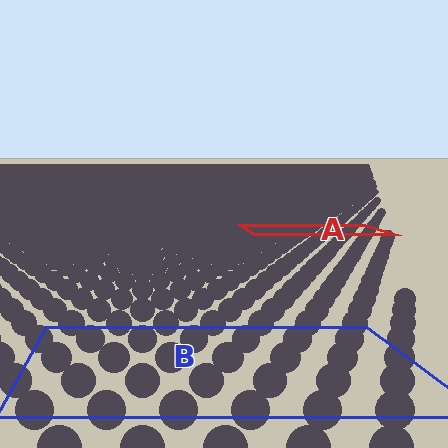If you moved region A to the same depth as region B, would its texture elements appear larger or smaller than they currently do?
They would appear larger. At a closer depth, the same texture elements are projected at a bigger on-screen size.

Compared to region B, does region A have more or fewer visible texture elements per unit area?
Region A has more texture elements per unit area — they are packed more densely because it is farther away.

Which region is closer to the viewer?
Region B is closer. The texture elements there are larger and more spread out.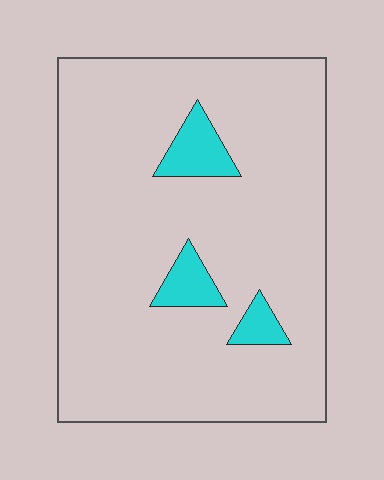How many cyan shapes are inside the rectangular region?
3.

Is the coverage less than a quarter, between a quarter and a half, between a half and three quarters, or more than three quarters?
Less than a quarter.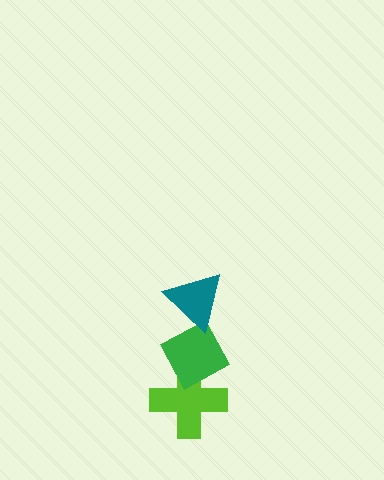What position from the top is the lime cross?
The lime cross is 3rd from the top.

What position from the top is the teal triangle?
The teal triangle is 1st from the top.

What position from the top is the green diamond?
The green diamond is 2nd from the top.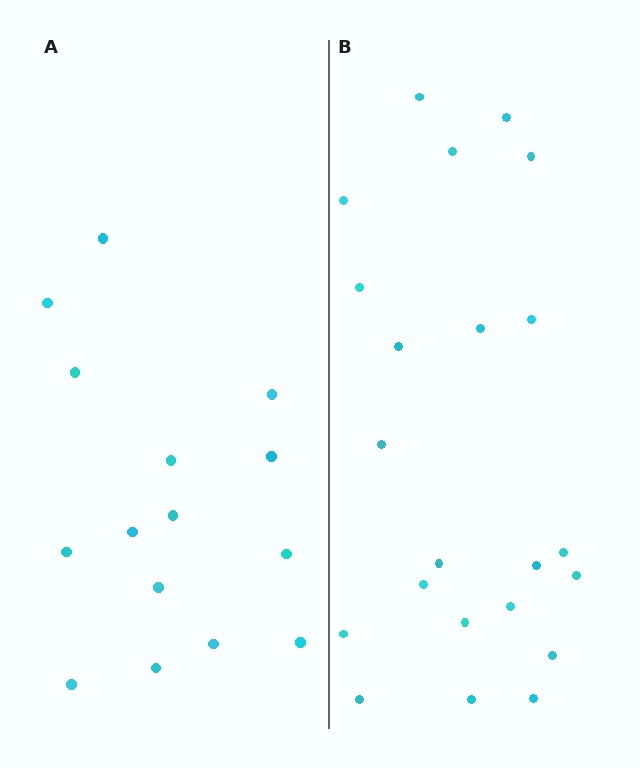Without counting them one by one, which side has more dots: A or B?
Region B (the right region) has more dots.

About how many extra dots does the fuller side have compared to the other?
Region B has roughly 8 or so more dots than region A.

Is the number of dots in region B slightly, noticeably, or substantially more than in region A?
Region B has substantially more. The ratio is roughly 1.5 to 1.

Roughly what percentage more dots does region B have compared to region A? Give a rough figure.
About 45% more.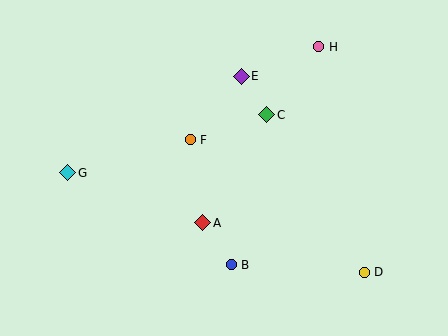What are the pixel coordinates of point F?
Point F is at (190, 140).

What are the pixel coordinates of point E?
Point E is at (241, 76).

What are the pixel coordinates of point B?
Point B is at (231, 265).